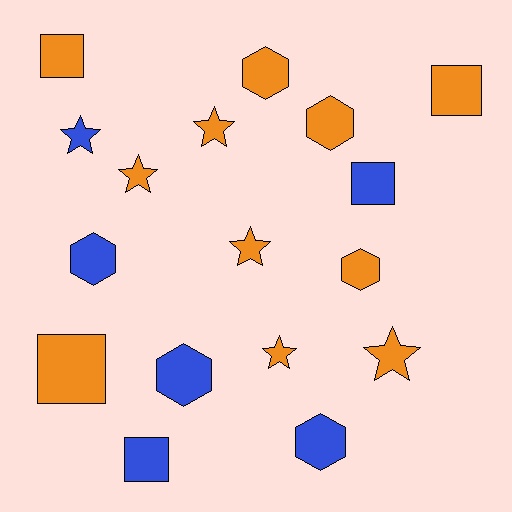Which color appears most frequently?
Orange, with 11 objects.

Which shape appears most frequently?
Star, with 6 objects.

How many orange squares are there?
There are 3 orange squares.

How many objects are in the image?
There are 17 objects.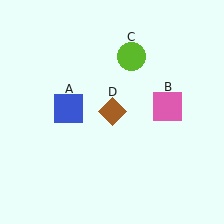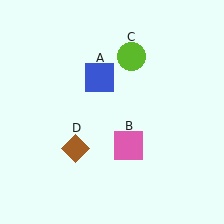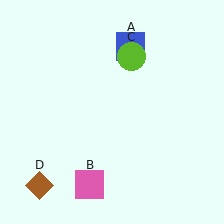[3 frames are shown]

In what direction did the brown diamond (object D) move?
The brown diamond (object D) moved down and to the left.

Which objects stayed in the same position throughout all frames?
Lime circle (object C) remained stationary.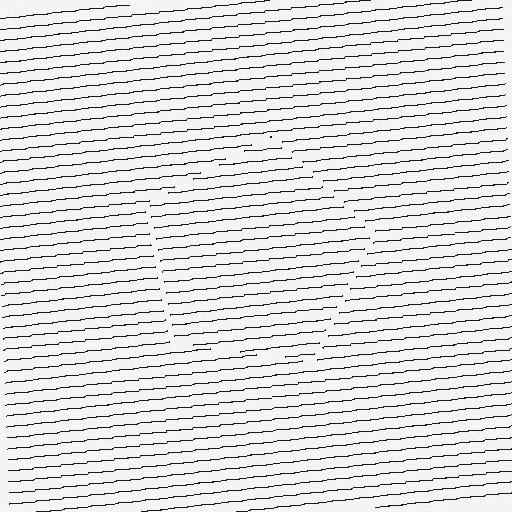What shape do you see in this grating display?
An illusory pentagon. The interior of the shape contains the same grating, shifted by half a period — the contour is defined by the phase discontinuity where line-ends from the inner and outer gratings abut.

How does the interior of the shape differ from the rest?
The interior of the shape contains the same grating, shifted by half a period — the contour is defined by the phase discontinuity where line-ends from the inner and outer gratings abut.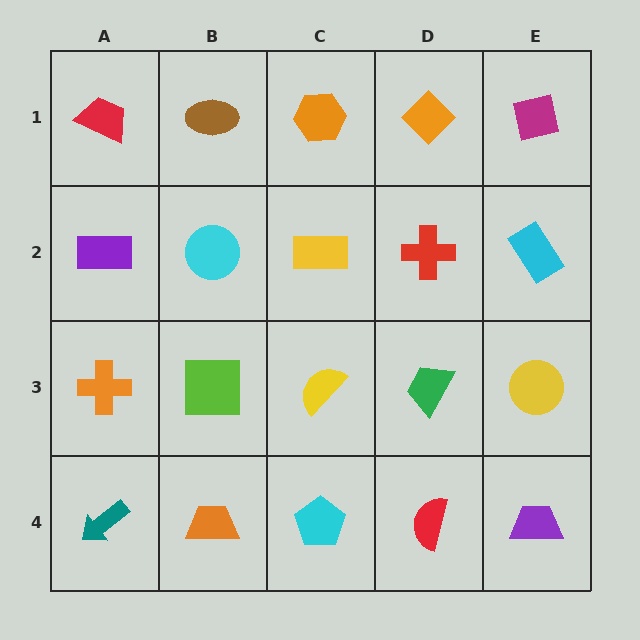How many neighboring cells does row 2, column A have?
3.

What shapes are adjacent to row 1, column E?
A cyan rectangle (row 2, column E), an orange diamond (row 1, column D).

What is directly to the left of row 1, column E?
An orange diamond.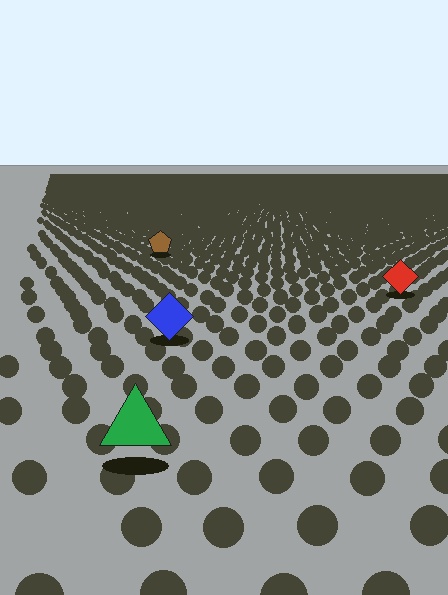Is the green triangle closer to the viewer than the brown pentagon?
Yes. The green triangle is closer — you can tell from the texture gradient: the ground texture is coarser near it.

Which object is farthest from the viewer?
The brown pentagon is farthest from the viewer. It appears smaller and the ground texture around it is denser.